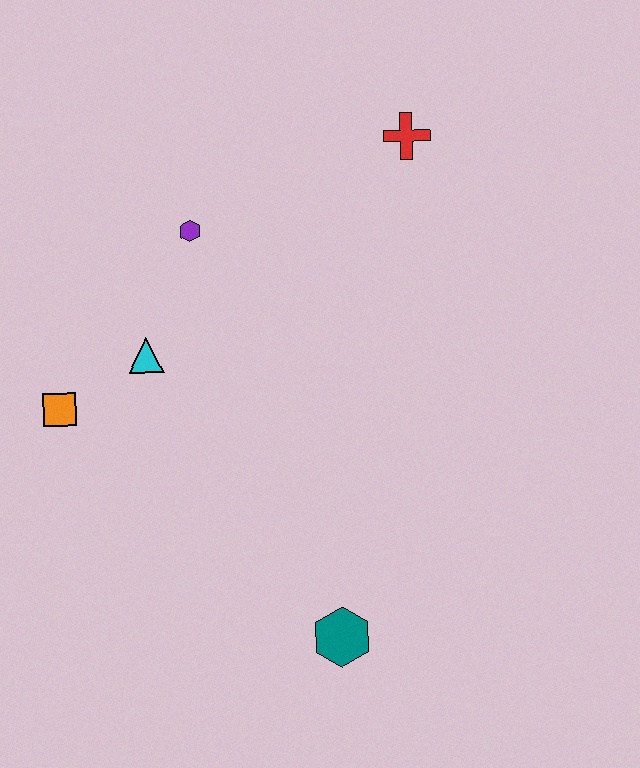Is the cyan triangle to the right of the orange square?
Yes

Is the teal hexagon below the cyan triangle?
Yes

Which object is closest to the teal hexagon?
The cyan triangle is closest to the teal hexagon.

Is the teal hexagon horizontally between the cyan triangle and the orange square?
No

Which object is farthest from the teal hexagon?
The red cross is farthest from the teal hexagon.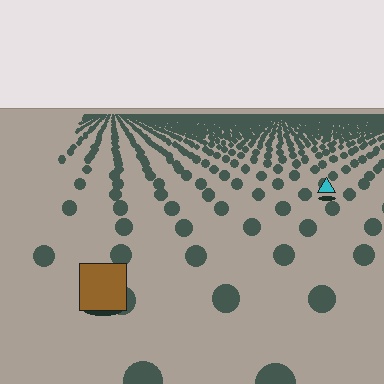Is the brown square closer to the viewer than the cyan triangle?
Yes. The brown square is closer — you can tell from the texture gradient: the ground texture is coarser near it.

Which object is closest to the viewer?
The brown square is closest. The texture marks near it are larger and more spread out.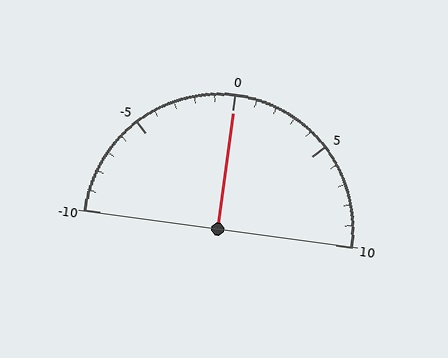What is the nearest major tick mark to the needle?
The nearest major tick mark is 0.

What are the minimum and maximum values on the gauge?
The gauge ranges from -10 to 10.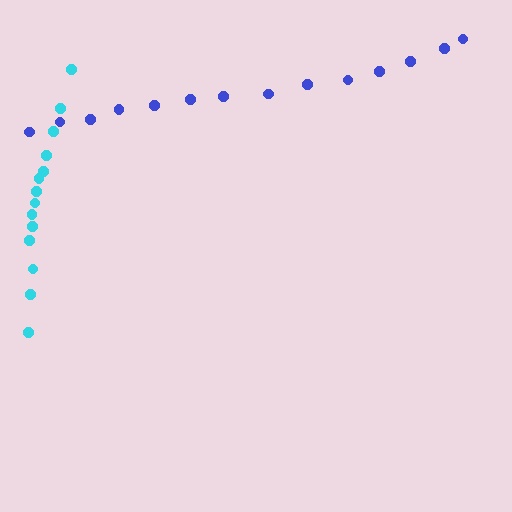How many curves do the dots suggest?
There are 2 distinct paths.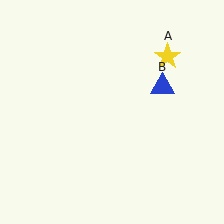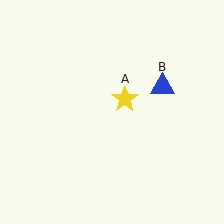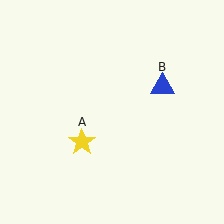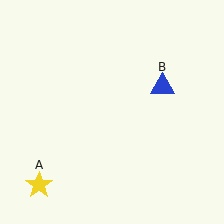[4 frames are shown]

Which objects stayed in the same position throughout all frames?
Blue triangle (object B) remained stationary.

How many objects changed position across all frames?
1 object changed position: yellow star (object A).